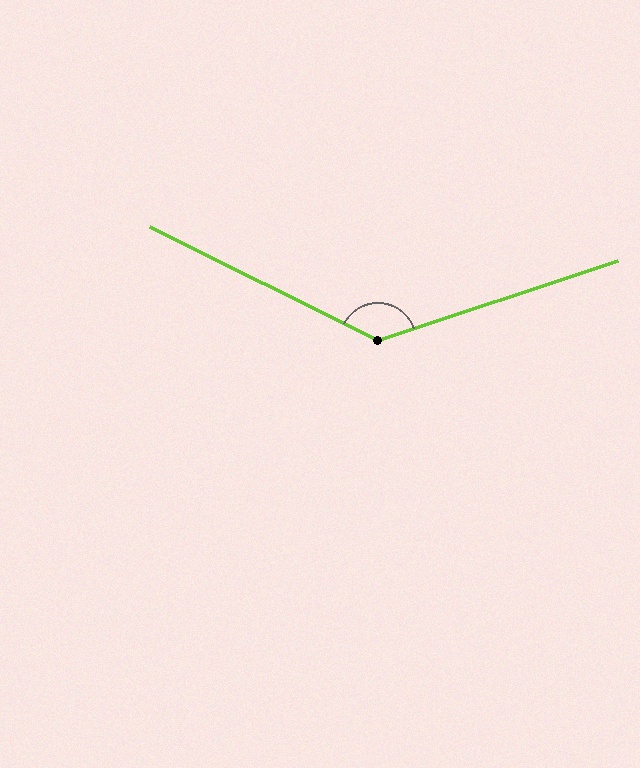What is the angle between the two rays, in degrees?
Approximately 135 degrees.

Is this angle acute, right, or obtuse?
It is obtuse.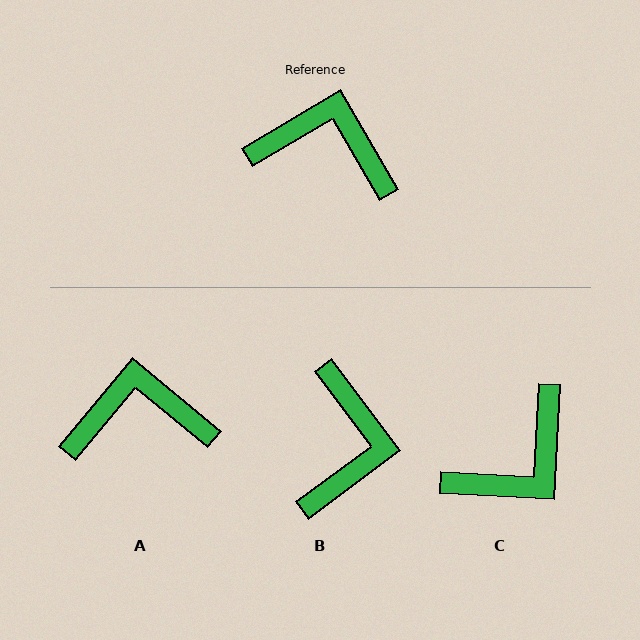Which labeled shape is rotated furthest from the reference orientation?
C, about 123 degrees away.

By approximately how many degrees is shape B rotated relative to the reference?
Approximately 84 degrees clockwise.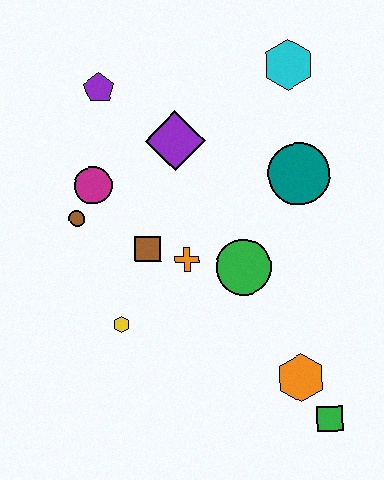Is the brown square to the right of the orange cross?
No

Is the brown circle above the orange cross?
Yes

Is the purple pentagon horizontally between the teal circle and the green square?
No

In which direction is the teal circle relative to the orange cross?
The teal circle is to the right of the orange cross.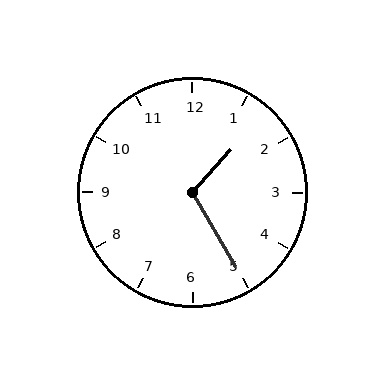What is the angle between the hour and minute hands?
Approximately 108 degrees.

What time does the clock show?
1:25.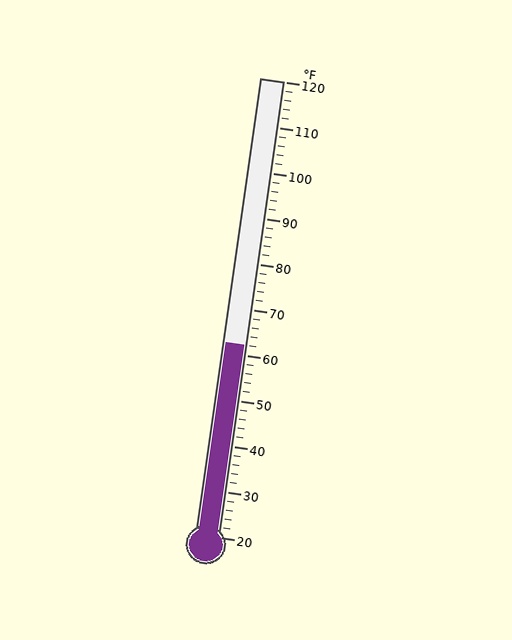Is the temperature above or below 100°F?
The temperature is below 100°F.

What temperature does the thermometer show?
The thermometer shows approximately 62°F.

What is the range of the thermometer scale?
The thermometer scale ranges from 20°F to 120°F.